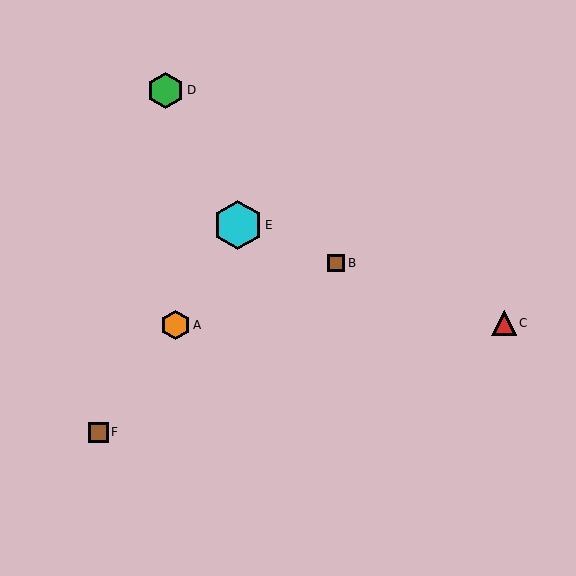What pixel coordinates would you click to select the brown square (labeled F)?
Click at (98, 432) to select the brown square F.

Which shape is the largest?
The cyan hexagon (labeled E) is the largest.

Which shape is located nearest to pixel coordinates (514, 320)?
The red triangle (labeled C) at (504, 323) is nearest to that location.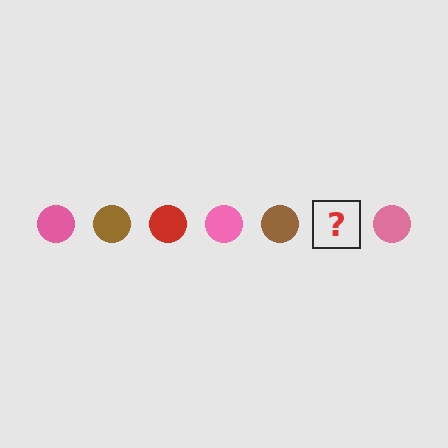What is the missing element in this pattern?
The missing element is a red circle.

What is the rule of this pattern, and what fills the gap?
The rule is that the pattern cycles through pink, brown, red circles. The gap should be filled with a red circle.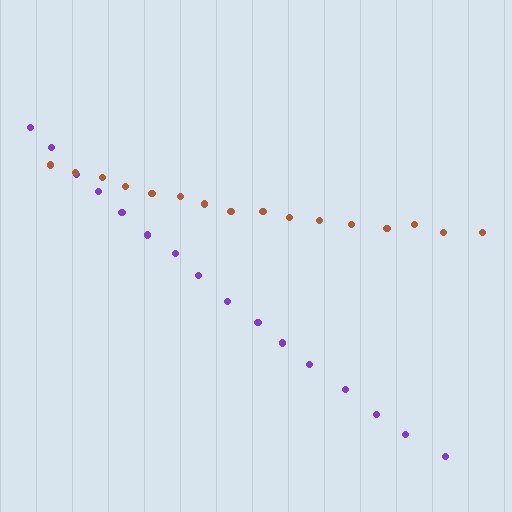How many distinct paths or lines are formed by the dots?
There are 2 distinct paths.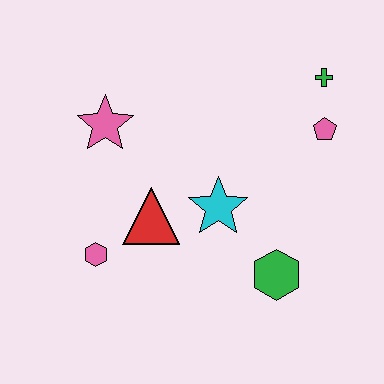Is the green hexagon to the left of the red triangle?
No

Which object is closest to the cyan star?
The red triangle is closest to the cyan star.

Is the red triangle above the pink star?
No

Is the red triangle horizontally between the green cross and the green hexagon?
No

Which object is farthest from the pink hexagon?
The green cross is farthest from the pink hexagon.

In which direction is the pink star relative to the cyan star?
The pink star is to the left of the cyan star.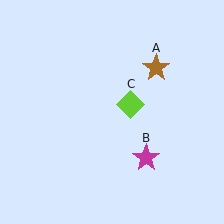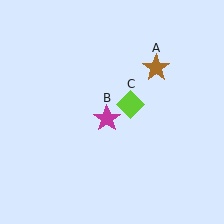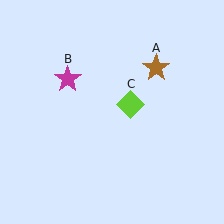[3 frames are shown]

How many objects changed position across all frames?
1 object changed position: magenta star (object B).